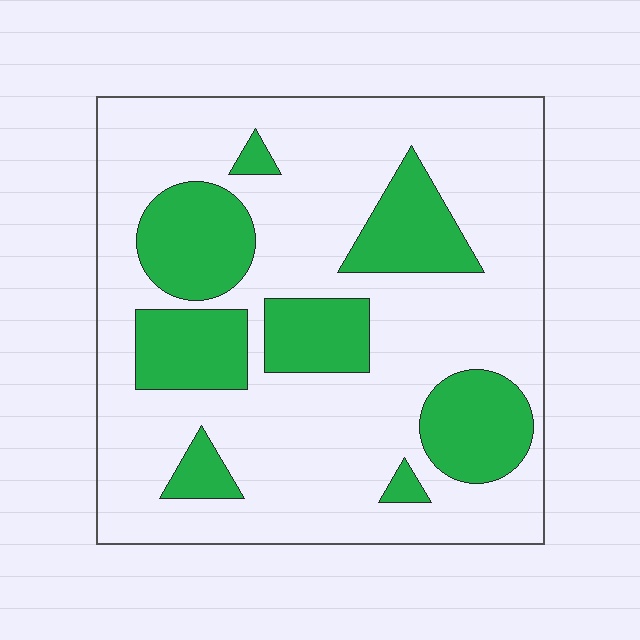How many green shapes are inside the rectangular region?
8.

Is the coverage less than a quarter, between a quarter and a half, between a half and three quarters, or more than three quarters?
Between a quarter and a half.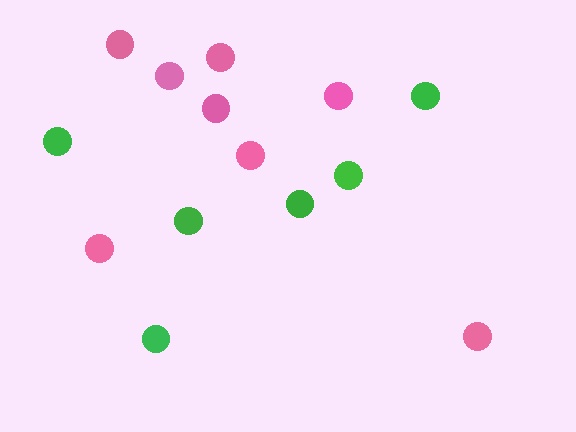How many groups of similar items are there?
There are 2 groups: one group of green circles (6) and one group of pink circles (8).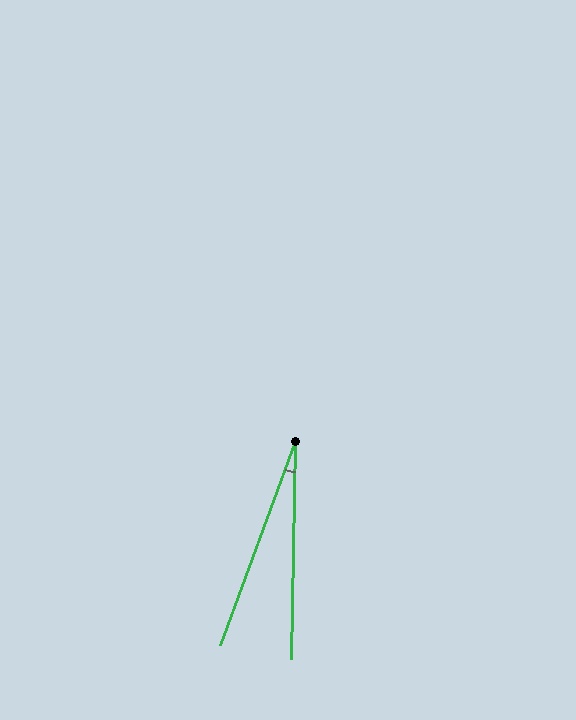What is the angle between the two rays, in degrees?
Approximately 19 degrees.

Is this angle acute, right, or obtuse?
It is acute.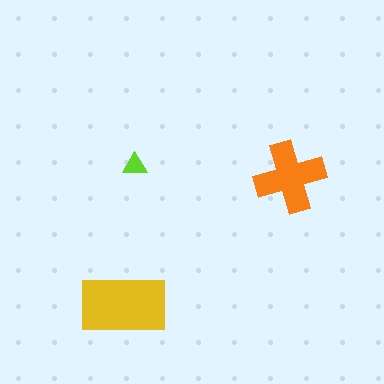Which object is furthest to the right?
The orange cross is rightmost.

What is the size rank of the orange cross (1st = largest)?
2nd.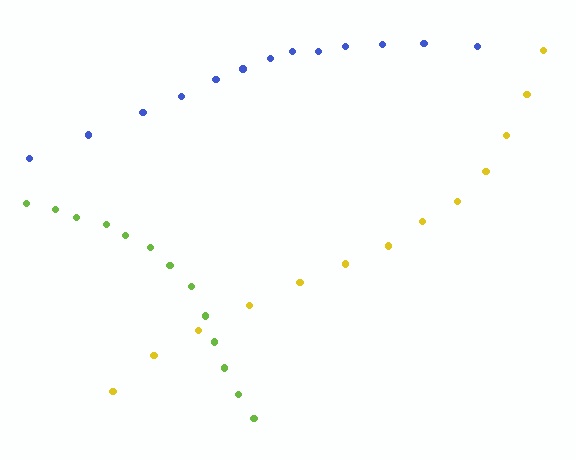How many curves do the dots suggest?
There are 3 distinct paths.